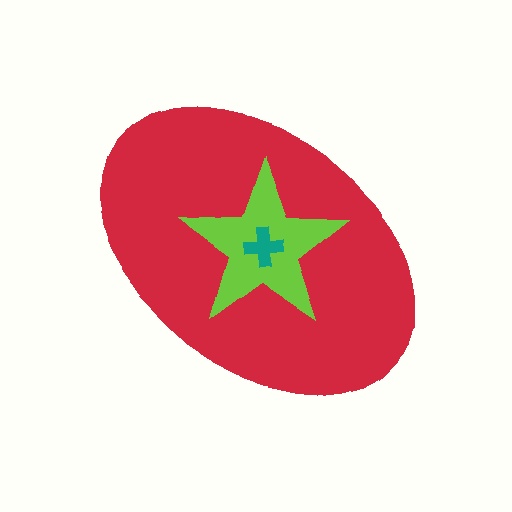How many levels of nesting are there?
3.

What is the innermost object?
The teal cross.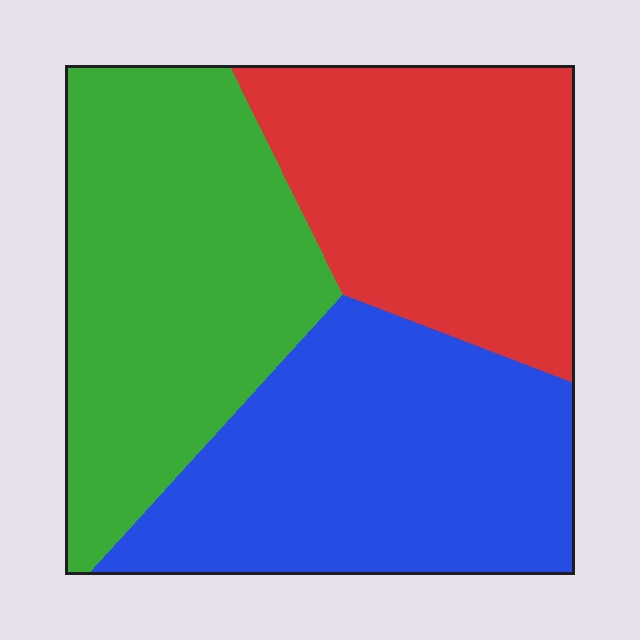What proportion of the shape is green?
Green takes up about three eighths (3/8) of the shape.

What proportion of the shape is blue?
Blue takes up about one third (1/3) of the shape.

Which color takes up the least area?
Red, at roughly 30%.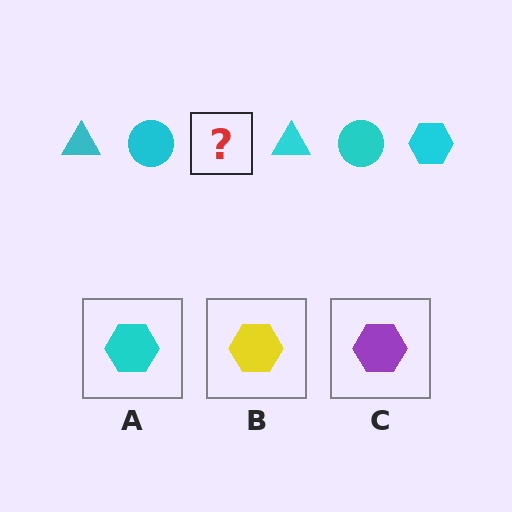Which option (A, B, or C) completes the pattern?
A.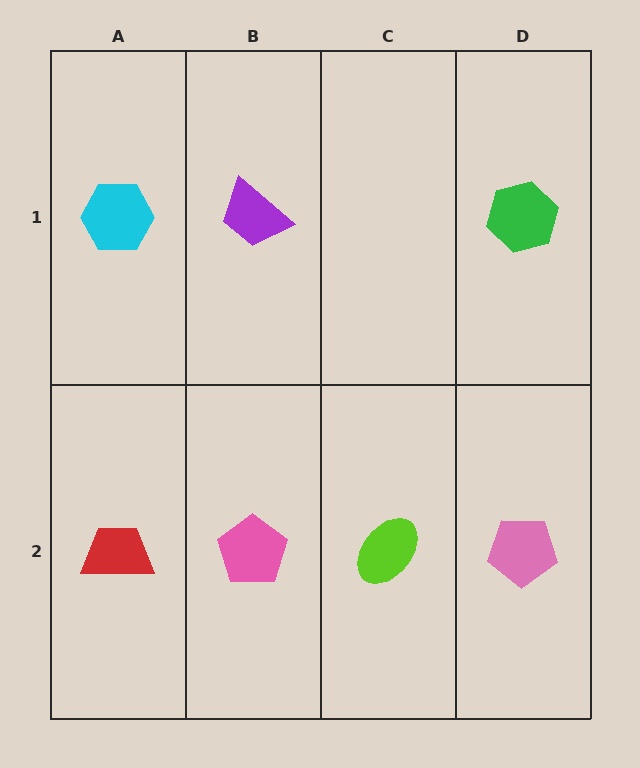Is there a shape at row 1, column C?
No, that cell is empty.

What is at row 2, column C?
A lime ellipse.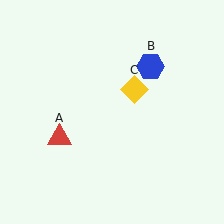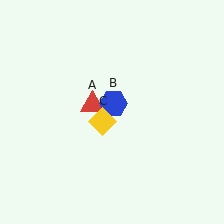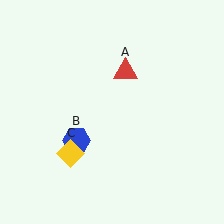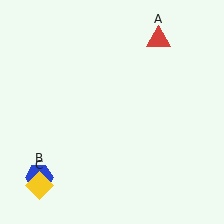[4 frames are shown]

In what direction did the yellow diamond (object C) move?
The yellow diamond (object C) moved down and to the left.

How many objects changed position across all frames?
3 objects changed position: red triangle (object A), blue hexagon (object B), yellow diamond (object C).